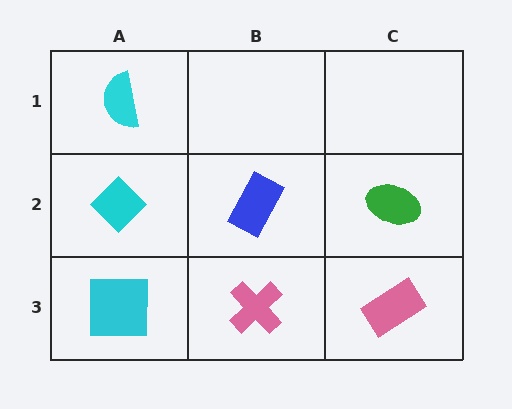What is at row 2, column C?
A green ellipse.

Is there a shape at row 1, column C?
No, that cell is empty.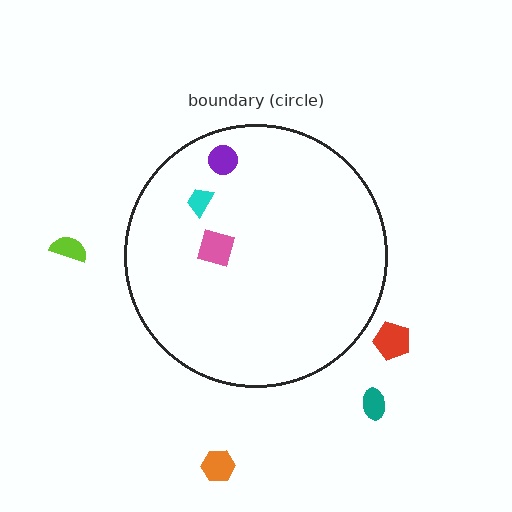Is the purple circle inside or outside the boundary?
Inside.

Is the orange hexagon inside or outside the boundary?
Outside.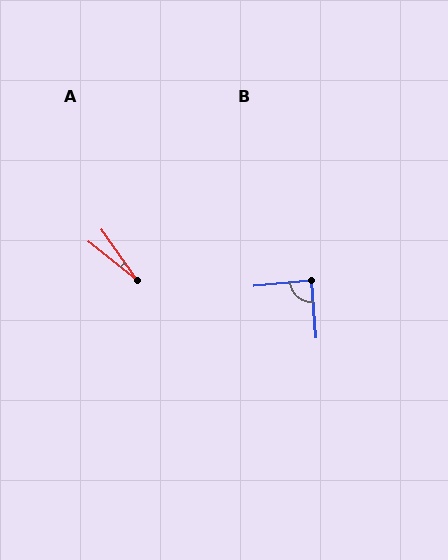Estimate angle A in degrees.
Approximately 17 degrees.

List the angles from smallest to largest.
A (17°), B (90°).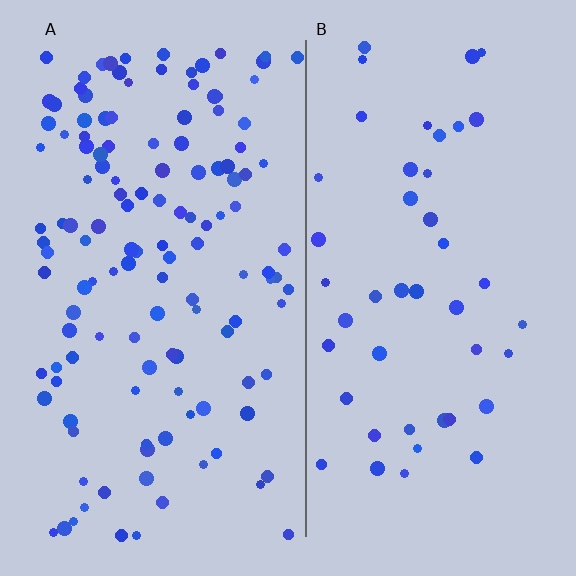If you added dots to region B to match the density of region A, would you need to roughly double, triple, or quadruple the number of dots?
Approximately triple.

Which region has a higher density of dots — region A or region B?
A (the left).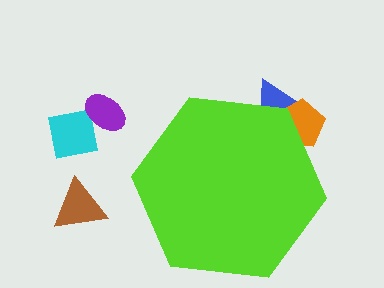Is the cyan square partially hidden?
No, the cyan square is fully visible.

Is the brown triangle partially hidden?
No, the brown triangle is fully visible.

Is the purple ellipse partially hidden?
No, the purple ellipse is fully visible.